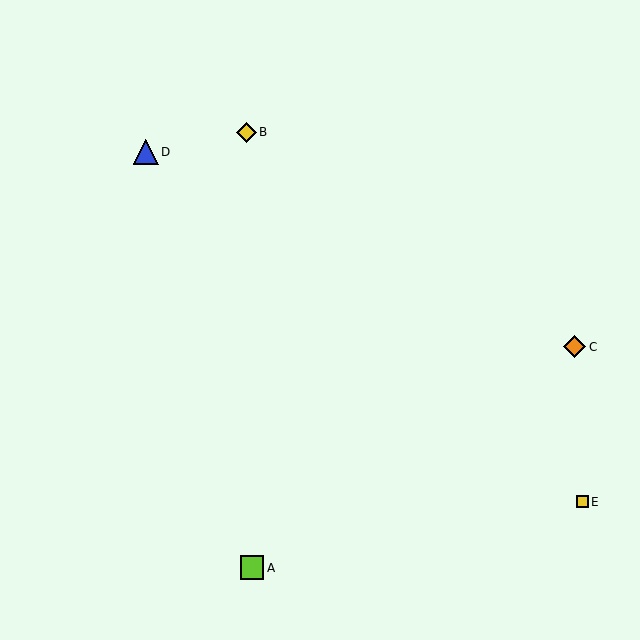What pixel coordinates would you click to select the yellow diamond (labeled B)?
Click at (246, 132) to select the yellow diamond B.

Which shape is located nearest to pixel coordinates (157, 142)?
The blue triangle (labeled D) at (146, 152) is nearest to that location.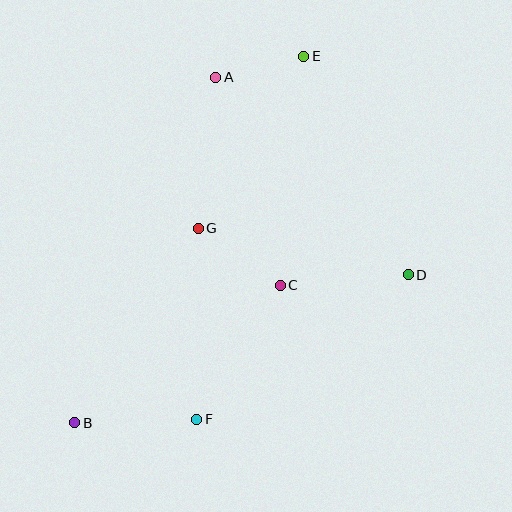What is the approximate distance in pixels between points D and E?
The distance between D and E is approximately 242 pixels.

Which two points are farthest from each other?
Points B and E are farthest from each other.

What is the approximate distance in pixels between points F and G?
The distance between F and G is approximately 191 pixels.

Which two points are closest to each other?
Points A and E are closest to each other.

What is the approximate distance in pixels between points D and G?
The distance between D and G is approximately 215 pixels.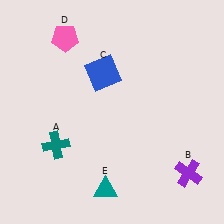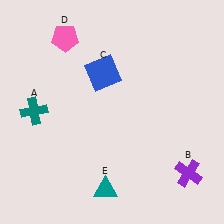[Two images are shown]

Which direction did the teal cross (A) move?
The teal cross (A) moved up.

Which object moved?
The teal cross (A) moved up.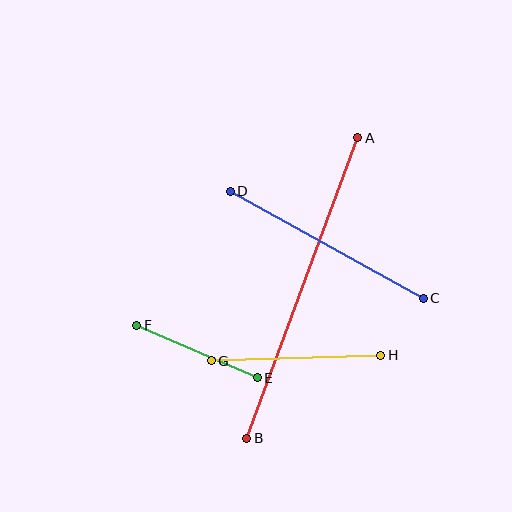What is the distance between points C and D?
The distance is approximately 220 pixels.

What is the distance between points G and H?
The distance is approximately 170 pixels.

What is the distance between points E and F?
The distance is approximately 132 pixels.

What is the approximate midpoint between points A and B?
The midpoint is at approximately (302, 288) pixels.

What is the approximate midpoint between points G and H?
The midpoint is at approximately (296, 358) pixels.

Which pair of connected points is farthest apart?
Points A and B are farthest apart.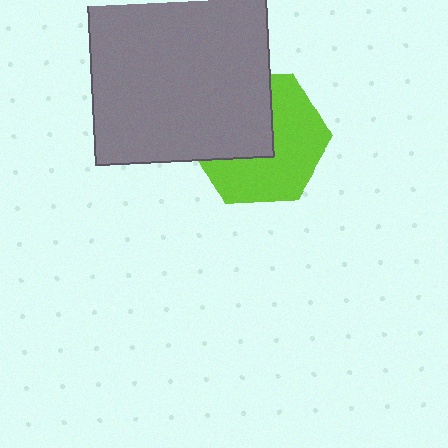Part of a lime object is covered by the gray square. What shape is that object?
It is a hexagon.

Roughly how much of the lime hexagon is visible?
About half of it is visible (roughly 57%).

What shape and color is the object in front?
The object in front is a gray square.